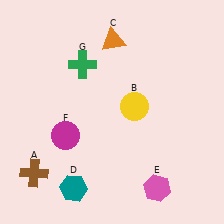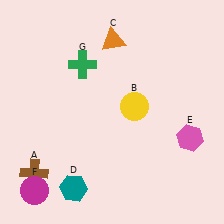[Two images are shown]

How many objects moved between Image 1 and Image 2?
2 objects moved between the two images.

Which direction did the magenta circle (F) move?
The magenta circle (F) moved down.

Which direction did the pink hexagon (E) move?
The pink hexagon (E) moved up.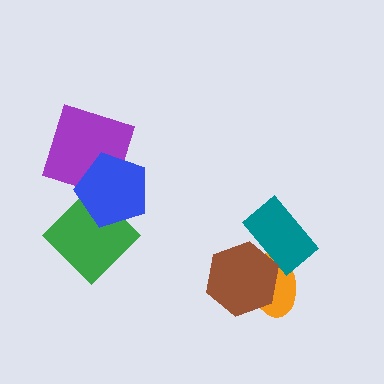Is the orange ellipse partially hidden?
Yes, it is partially covered by another shape.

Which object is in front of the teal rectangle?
The brown hexagon is in front of the teal rectangle.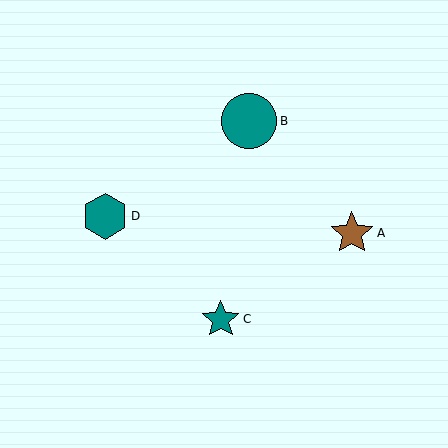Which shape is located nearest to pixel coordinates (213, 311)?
The teal star (labeled C) at (221, 320) is nearest to that location.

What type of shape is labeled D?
Shape D is a teal hexagon.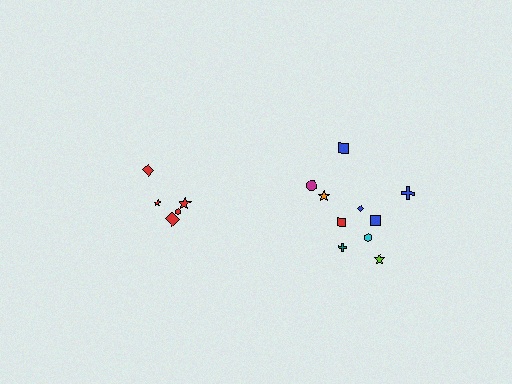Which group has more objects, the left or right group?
The right group.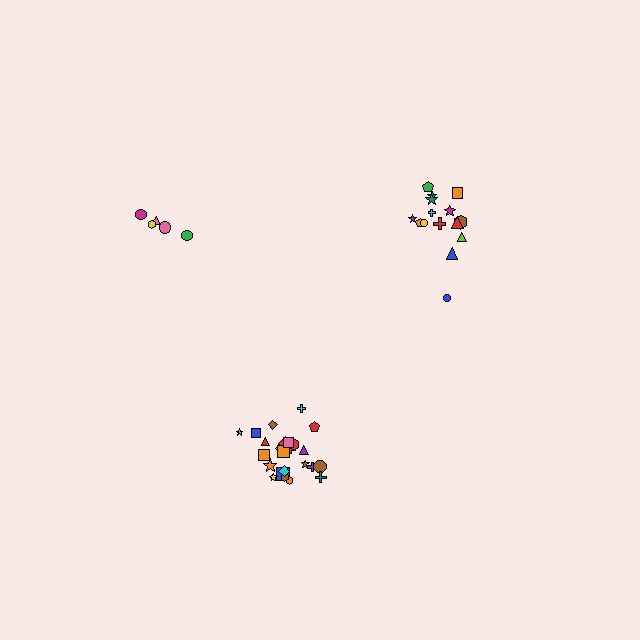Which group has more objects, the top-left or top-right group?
The top-right group.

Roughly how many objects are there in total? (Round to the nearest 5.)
Roughly 45 objects in total.